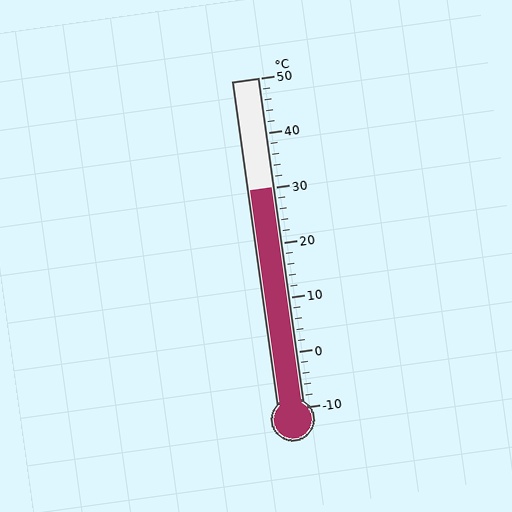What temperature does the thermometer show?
The thermometer shows approximately 30°C.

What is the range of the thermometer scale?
The thermometer scale ranges from -10°C to 50°C.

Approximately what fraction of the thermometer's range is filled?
The thermometer is filled to approximately 65% of its range.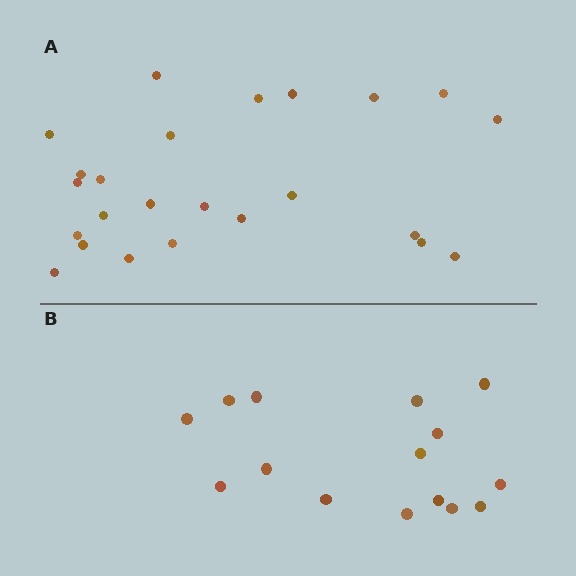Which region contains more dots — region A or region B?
Region A (the top region) has more dots.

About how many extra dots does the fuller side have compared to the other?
Region A has roughly 8 or so more dots than region B.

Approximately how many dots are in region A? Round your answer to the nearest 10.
About 20 dots. (The exact count is 24, which rounds to 20.)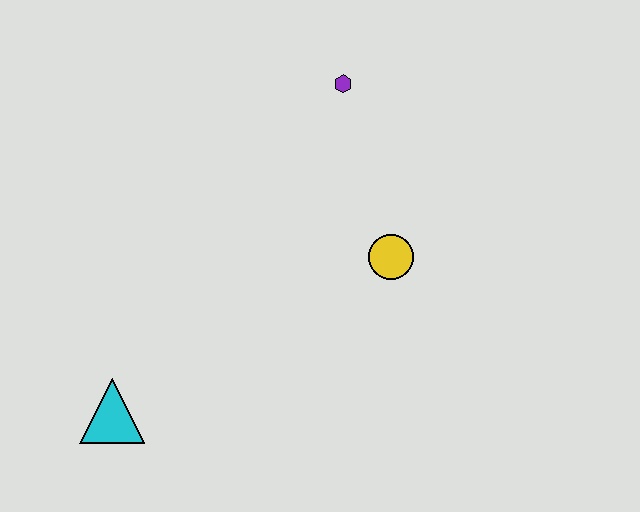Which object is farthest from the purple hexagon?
The cyan triangle is farthest from the purple hexagon.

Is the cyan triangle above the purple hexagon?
No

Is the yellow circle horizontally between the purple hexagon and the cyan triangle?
No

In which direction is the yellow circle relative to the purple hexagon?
The yellow circle is below the purple hexagon.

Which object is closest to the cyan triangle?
The yellow circle is closest to the cyan triangle.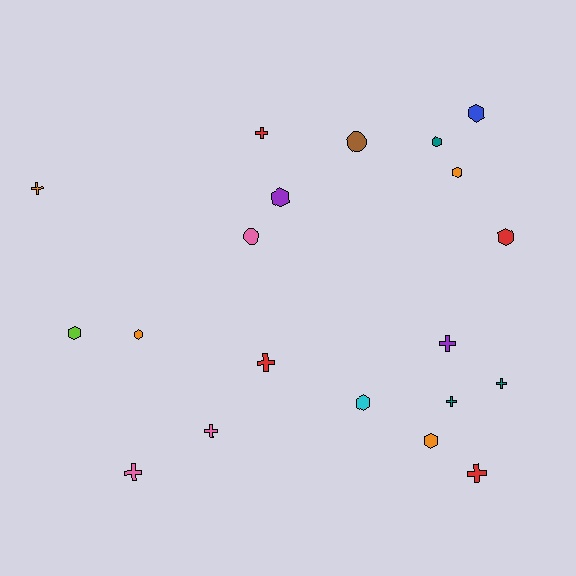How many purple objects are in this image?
There are 2 purple objects.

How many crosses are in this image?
There are 9 crosses.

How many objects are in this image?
There are 20 objects.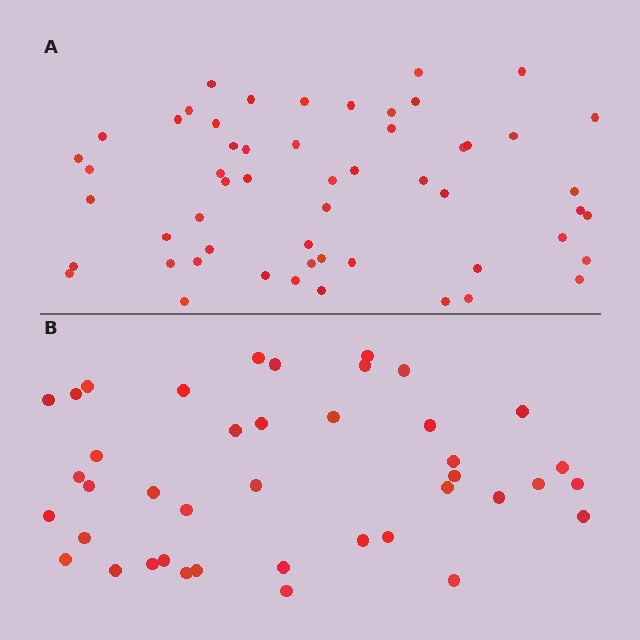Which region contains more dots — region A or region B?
Region A (the top region) has more dots.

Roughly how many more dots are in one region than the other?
Region A has approximately 15 more dots than region B.